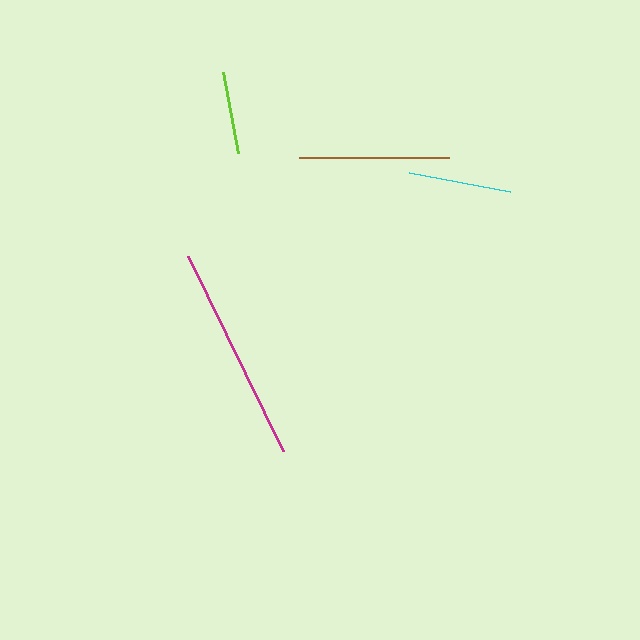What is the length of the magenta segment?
The magenta segment is approximately 217 pixels long.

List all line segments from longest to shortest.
From longest to shortest: magenta, brown, cyan, lime.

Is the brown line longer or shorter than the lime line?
The brown line is longer than the lime line.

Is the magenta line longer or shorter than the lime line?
The magenta line is longer than the lime line.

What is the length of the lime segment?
The lime segment is approximately 83 pixels long.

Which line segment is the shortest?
The lime line is the shortest at approximately 83 pixels.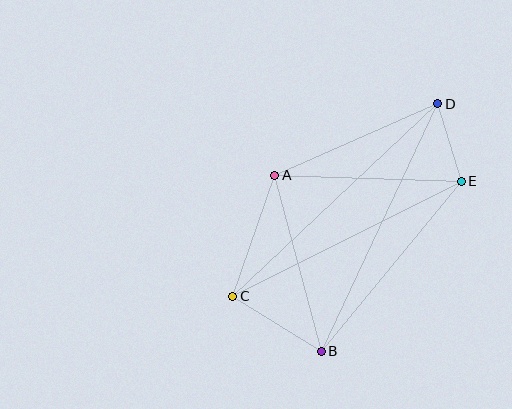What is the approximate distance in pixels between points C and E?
The distance between C and E is approximately 256 pixels.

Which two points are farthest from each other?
Points C and D are farthest from each other.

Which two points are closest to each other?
Points D and E are closest to each other.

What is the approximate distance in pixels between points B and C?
The distance between B and C is approximately 105 pixels.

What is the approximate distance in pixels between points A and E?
The distance between A and E is approximately 186 pixels.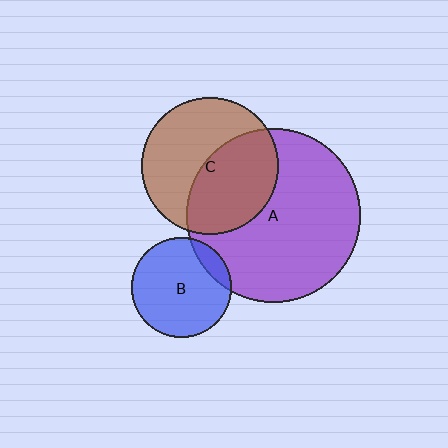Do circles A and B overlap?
Yes.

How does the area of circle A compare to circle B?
Approximately 3.0 times.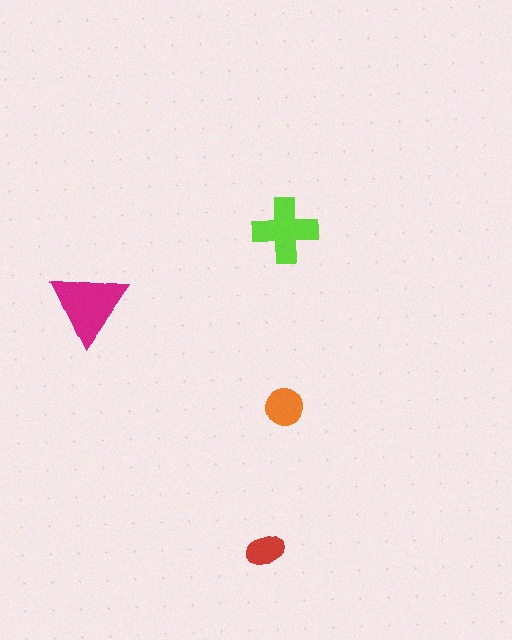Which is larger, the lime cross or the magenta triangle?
The magenta triangle.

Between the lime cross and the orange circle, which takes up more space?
The lime cross.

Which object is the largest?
The magenta triangle.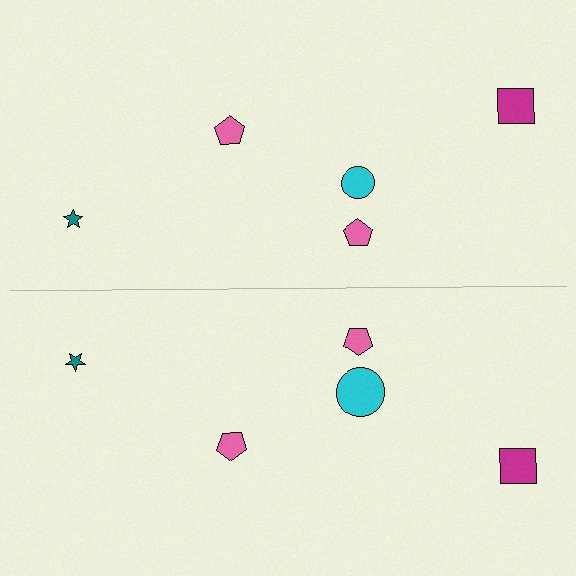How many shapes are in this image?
There are 10 shapes in this image.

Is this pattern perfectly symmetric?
No, the pattern is not perfectly symmetric. The cyan circle on the bottom side has a different size than its mirror counterpart.